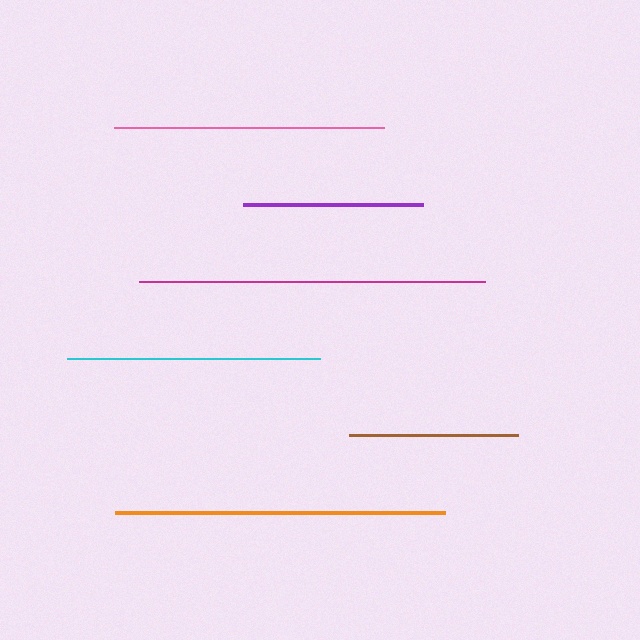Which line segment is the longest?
The magenta line is the longest at approximately 346 pixels.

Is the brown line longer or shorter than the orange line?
The orange line is longer than the brown line.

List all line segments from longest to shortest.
From longest to shortest: magenta, orange, pink, cyan, purple, brown.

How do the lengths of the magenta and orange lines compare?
The magenta and orange lines are approximately the same length.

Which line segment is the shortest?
The brown line is the shortest at approximately 169 pixels.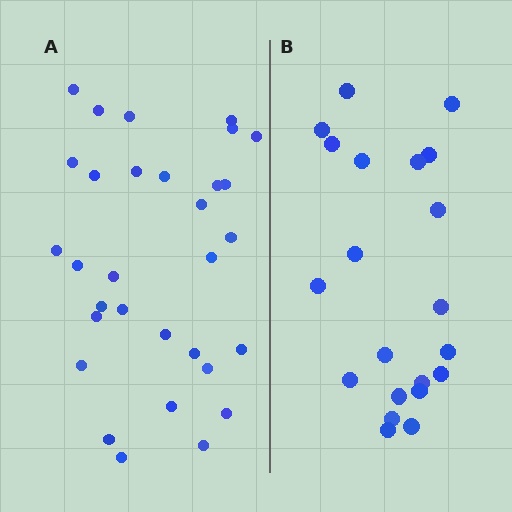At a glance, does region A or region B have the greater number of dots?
Region A (the left region) has more dots.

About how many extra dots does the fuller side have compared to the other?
Region A has roughly 10 or so more dots than region B.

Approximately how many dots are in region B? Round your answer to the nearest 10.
About 20 dots. (The exact count is 21, which rounds to 20.)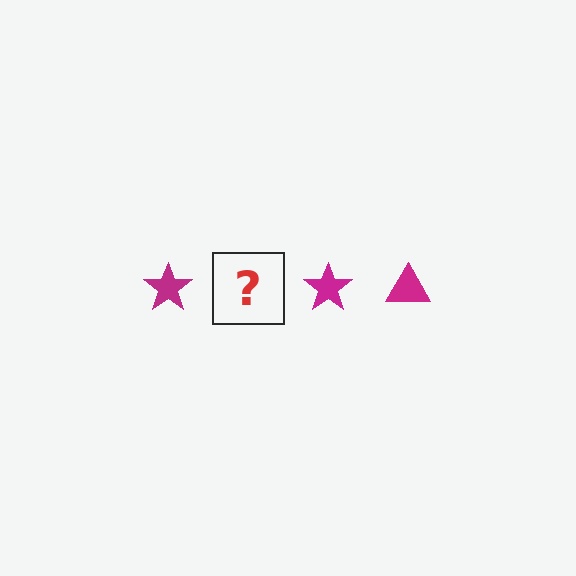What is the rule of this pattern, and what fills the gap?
The rule is that the pattern cycles through star, triangle shapes in magenta. The gap should be filled with a magenta triangle.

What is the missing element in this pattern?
The missing element is a magenta triangle.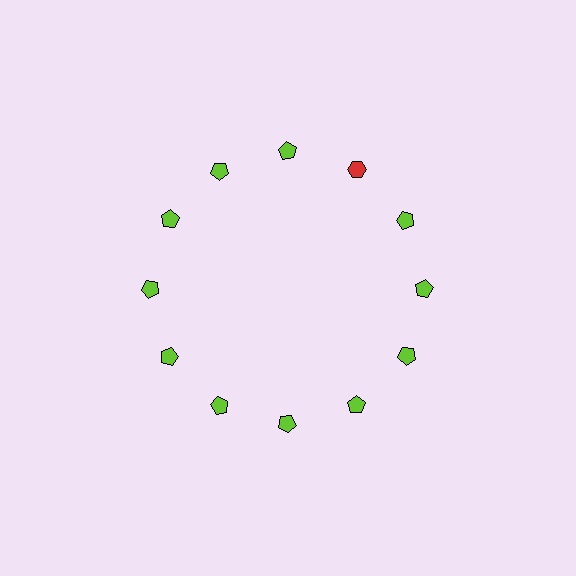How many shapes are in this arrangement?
There are 12 shapes arranged in a ring pattern.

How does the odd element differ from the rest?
It differs in both color (red instead of lime) and shape (hexagon instead of pentagon).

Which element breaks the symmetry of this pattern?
The red hexagon at roughly the 1 o'clock position breaks the symmetry. All other shapes are lime pentagons.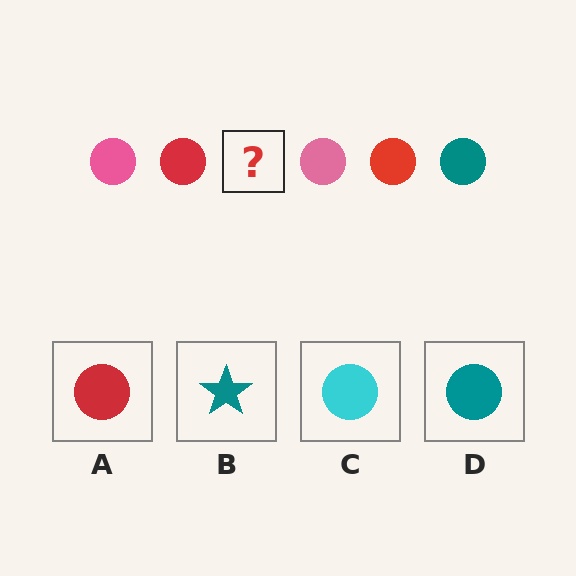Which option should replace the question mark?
Option D.